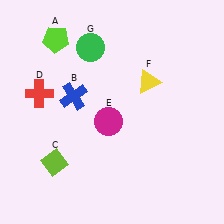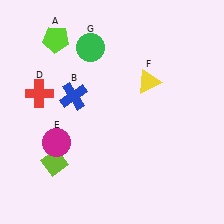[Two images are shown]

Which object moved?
The magenta circle (E) moved left.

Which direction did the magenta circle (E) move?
The magenta circle (E) moved left.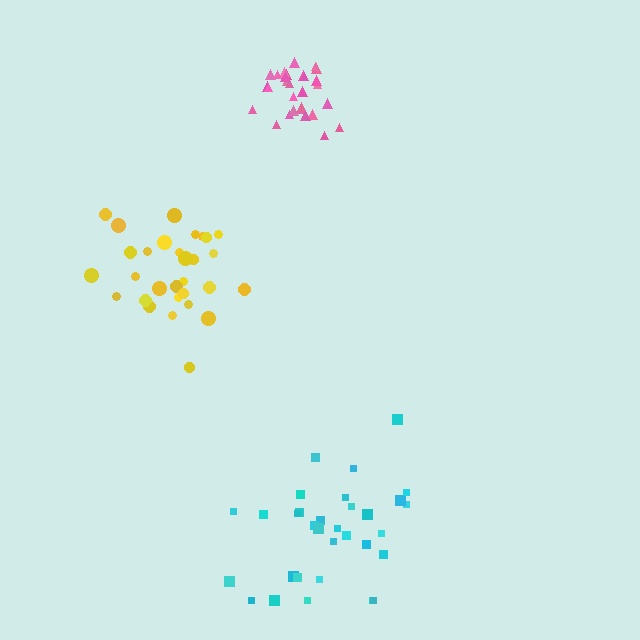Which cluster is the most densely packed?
Pink.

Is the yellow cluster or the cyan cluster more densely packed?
Yellow.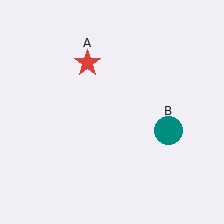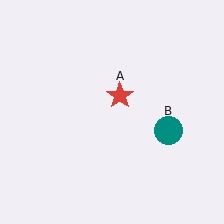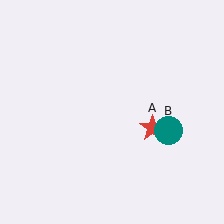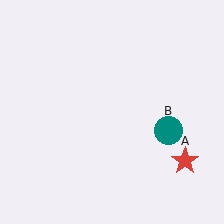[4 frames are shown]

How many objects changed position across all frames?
1 object changed position: red star (object A).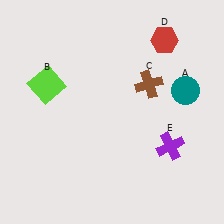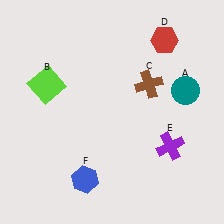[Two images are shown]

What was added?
A blue hexagon (F) was added in Image 2.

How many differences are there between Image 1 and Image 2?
There is 1 difference between the two images.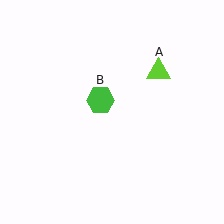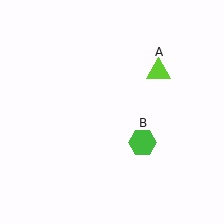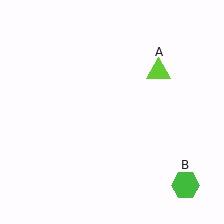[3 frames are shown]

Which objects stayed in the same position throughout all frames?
Lime triangle (object A) remained stationary.